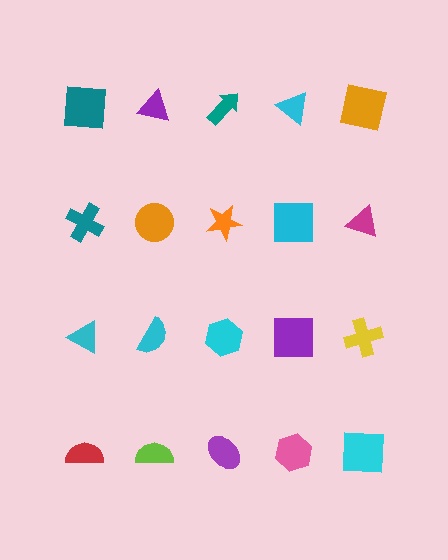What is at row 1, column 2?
A purple triangle.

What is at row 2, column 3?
An orange star.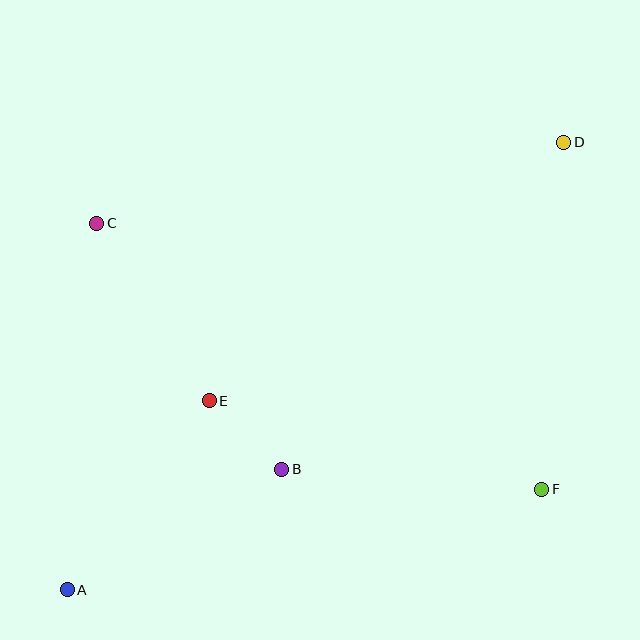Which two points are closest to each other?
Points B and E are closest to each other.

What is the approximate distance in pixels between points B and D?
The distance between B and D is approximately 432 pixels.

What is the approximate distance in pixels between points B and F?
The distance between B and F is approximately 261 pixels.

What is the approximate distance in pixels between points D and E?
The distance between D and E is approximately 438 pixels.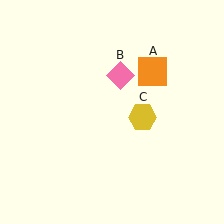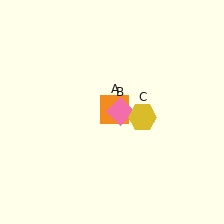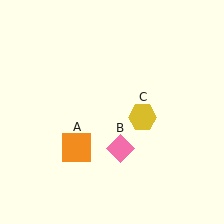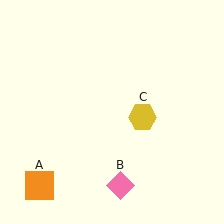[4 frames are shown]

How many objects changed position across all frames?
2 objects changed position: orange square (object A), pink diamond (object B).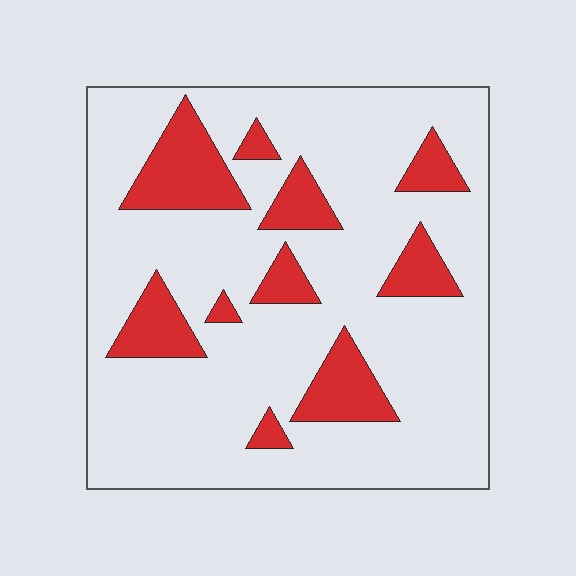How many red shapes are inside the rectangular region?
10.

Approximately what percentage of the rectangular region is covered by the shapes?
Approximately 20%.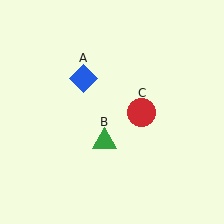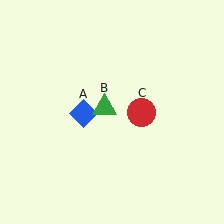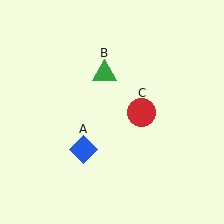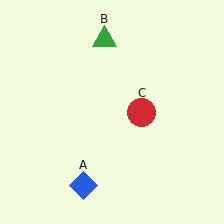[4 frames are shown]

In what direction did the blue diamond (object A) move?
The blue diamond (object A) moved down.